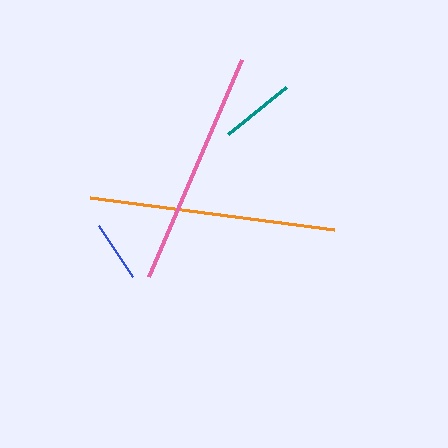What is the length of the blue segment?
The blue segment is approximately 61 pixels long.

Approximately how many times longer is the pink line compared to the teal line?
The pink line is approximately 3.2 times the length of the teal line.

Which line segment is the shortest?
The blue line is the shortest at approximately 61 pixels.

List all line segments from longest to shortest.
From longest to shortest: orange, pink, teal, blue.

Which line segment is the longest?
The orange line is the longest at approximately 246 pixels.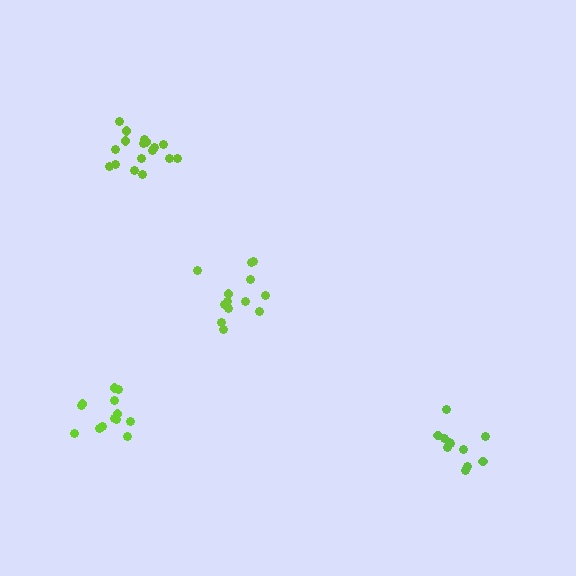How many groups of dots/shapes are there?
There are 4 groups.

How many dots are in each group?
Group 1: 13 dots, Group 2: 11 dots, Group 3: 17 dots, Group 4: 13 dots (54 total).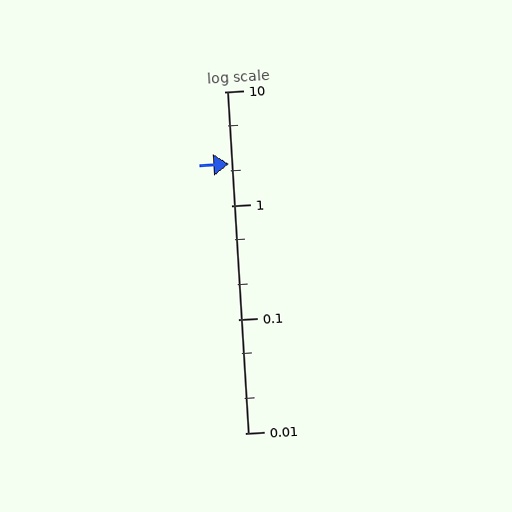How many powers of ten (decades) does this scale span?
The scale spans 3 decades, from 0.01 to 10.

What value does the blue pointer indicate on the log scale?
The pointer indicates approximately 2.3.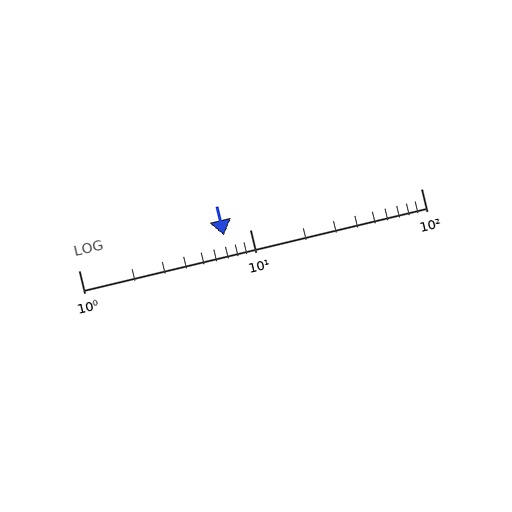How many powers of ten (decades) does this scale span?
The scale spans 2 decades, from 1 to 100.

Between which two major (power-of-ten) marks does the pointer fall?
The pointer is between 1 and 10.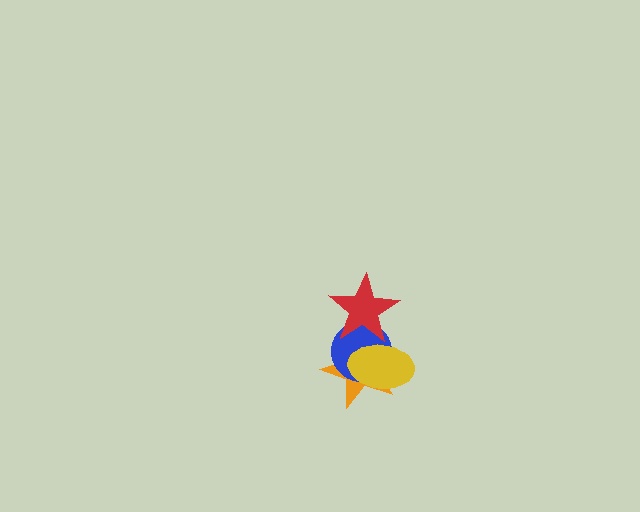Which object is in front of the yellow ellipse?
The red star is in front of the yellow ellipse.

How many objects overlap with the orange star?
3 objects overlap with the orange star.